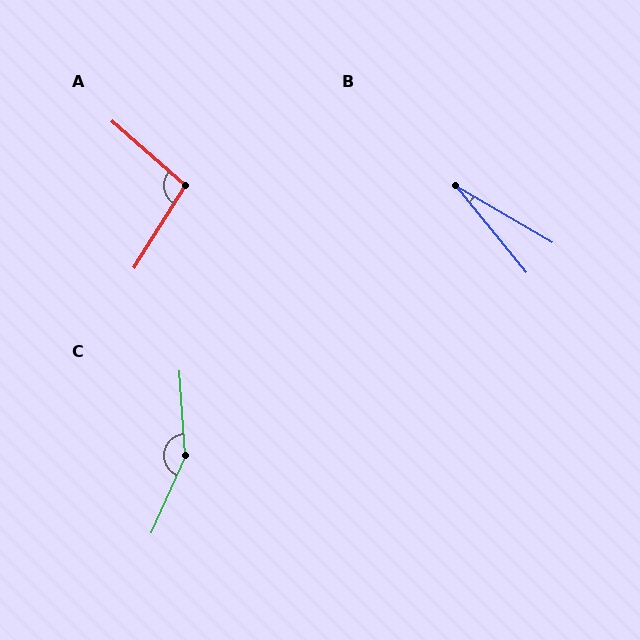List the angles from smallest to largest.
B (21°), A (100°), C (152°).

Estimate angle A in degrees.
Approximately 100 degrees.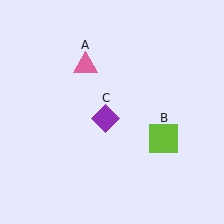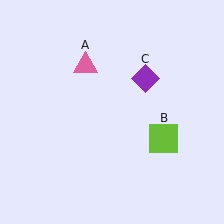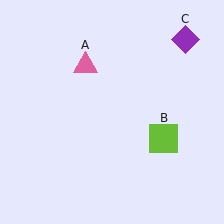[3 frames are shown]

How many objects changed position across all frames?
1 object changed position: purple diamond (object C).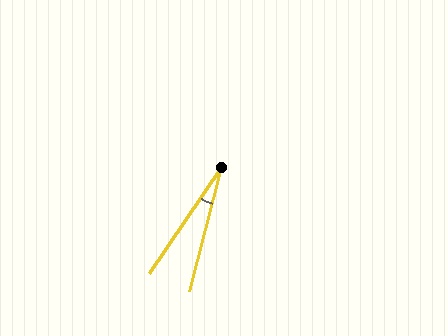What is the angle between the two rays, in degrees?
Approximately 19 degrees.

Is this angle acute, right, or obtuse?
It is acute.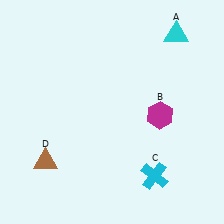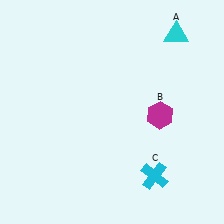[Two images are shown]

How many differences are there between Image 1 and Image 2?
There is 1 difference between the two images.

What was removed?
The brown triangle (D) was removed in Image 2.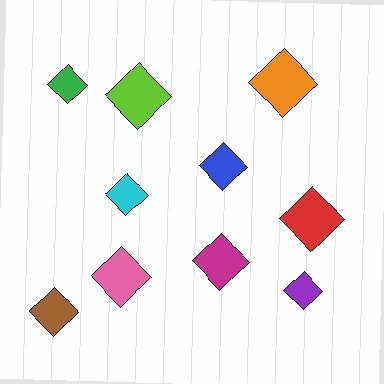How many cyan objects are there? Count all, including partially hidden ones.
There is 1 cyan object.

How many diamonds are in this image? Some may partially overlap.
There are 10 diamonds.